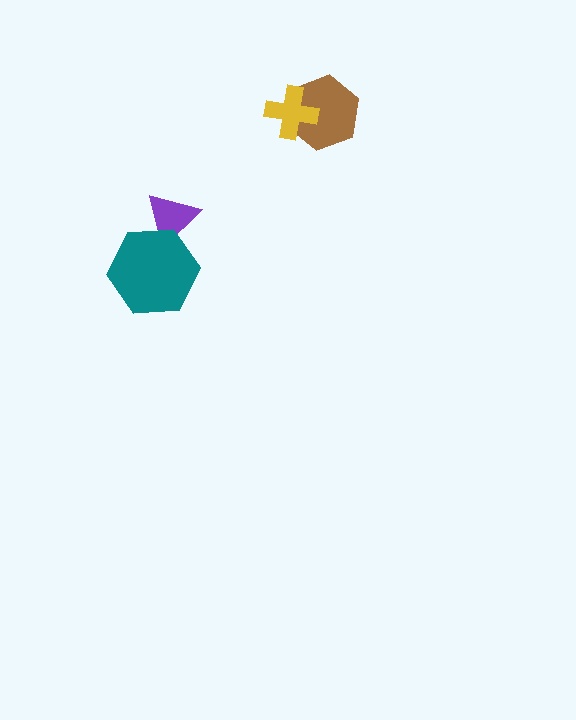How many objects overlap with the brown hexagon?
1 object overlaps with the brown hexagon.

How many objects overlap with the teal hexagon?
1 object overlaps with the teal hexagon.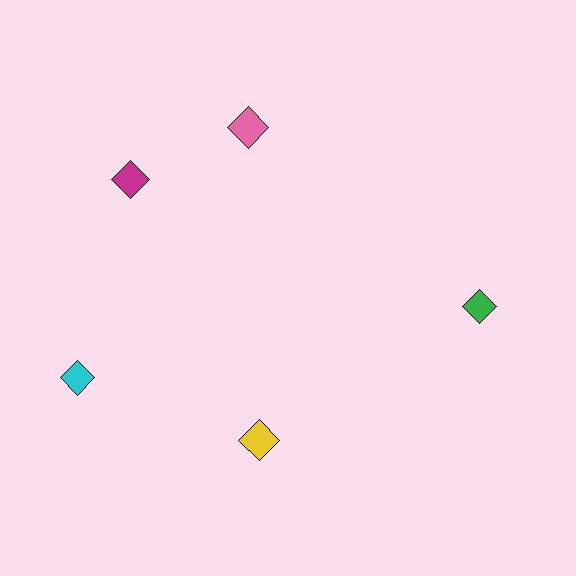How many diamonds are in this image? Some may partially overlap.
There are 5 diamonds.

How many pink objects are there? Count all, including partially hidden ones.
There is 1 pink object.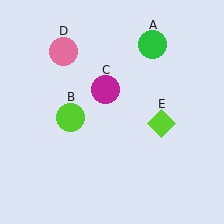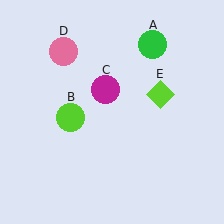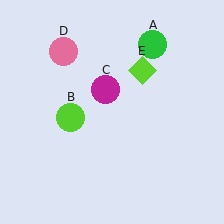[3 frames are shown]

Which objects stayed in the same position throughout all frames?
Green circle (object A) and lime circle (object B) and magenta circle (object C) and pink circle (object D) remained stationary.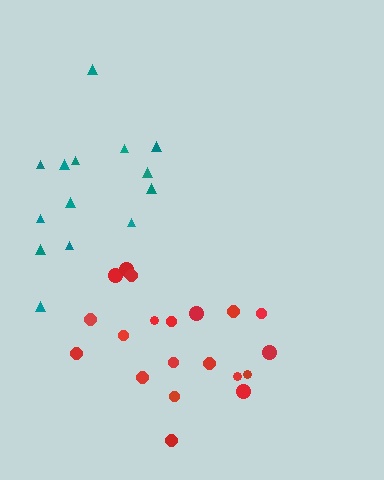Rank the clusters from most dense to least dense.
red, teal.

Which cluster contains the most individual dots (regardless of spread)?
Red (20).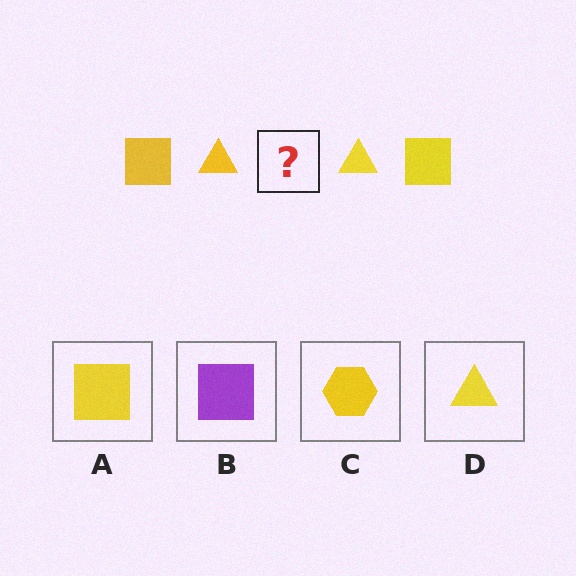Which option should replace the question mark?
Option A.